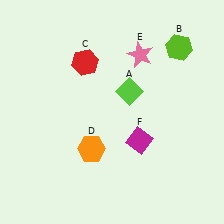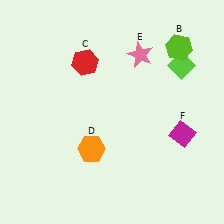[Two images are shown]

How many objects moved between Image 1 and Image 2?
2 objects moved between the two images.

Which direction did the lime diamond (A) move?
The lime diamond (A) moved right.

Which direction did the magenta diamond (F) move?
The magenta diamond (F) moved right.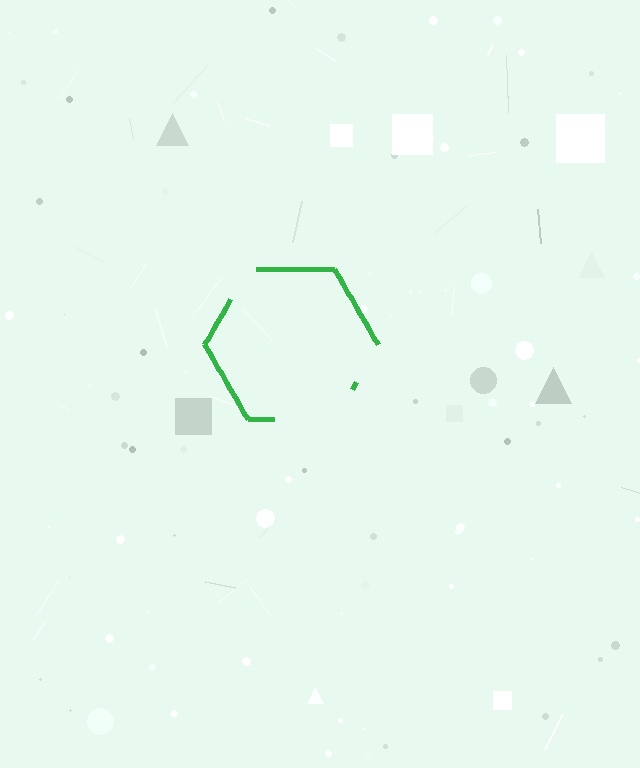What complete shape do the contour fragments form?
The contour fragments form a hexagon.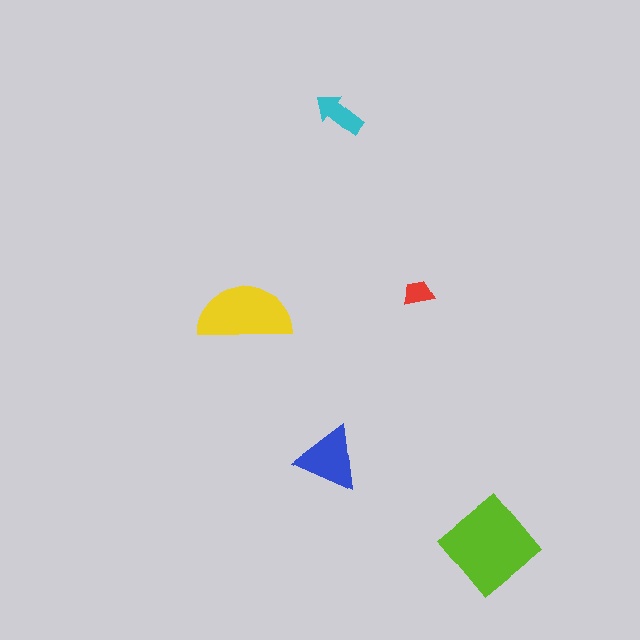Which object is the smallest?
The red trapezoid.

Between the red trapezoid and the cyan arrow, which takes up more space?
The cyan arrow.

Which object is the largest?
The lime diamond.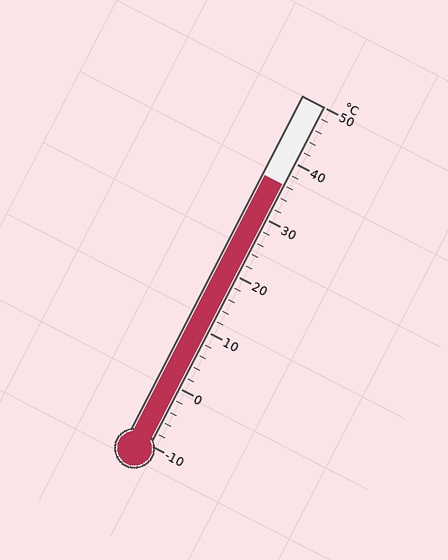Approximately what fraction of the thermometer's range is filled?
The thermometer is filled to approximately 75% of its range.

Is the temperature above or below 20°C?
The temperature is above 20°C.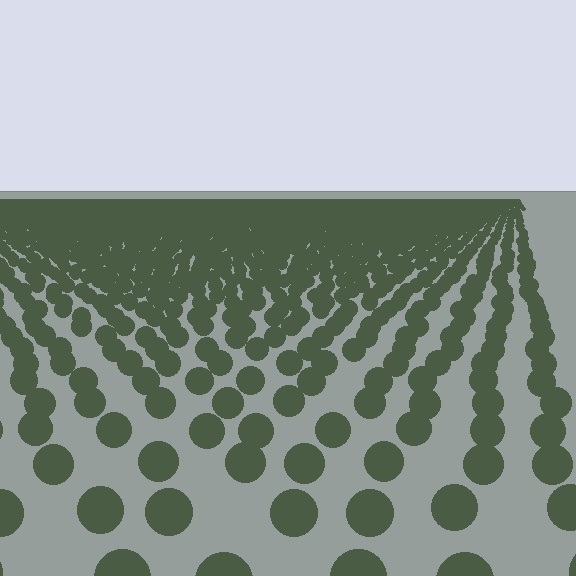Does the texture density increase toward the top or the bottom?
Density increases toward the top.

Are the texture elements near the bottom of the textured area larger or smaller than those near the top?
Larger. Near the bottom, elements are closer to the viewer and appear at a bigger on-screen size.